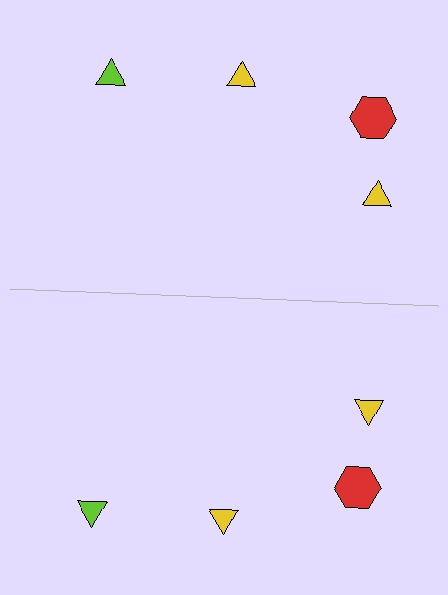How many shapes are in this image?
There are 8 shapes in this image.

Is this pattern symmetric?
Yes, this pattern has bilateral (reflection) symmetry.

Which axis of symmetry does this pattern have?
The pattern has a horizontal axis of symmetry running through the center of the image.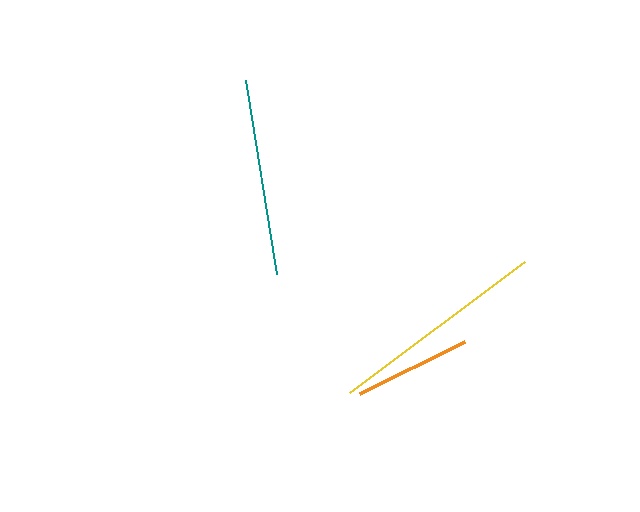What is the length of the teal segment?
The teal segment is approximately 196 pixels long.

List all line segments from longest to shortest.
From longest to shortest: yellow, teal, orange.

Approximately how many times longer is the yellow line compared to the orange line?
The yellow line is approximately 1.9 times the length of the orange line.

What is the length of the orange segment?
The orange segment is approximately 117 pixels long.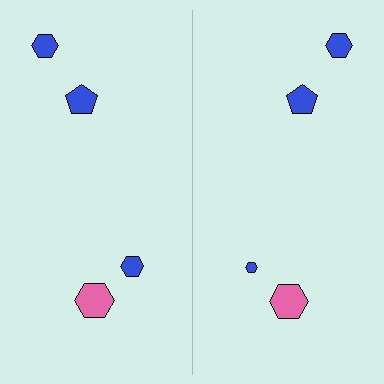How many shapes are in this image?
There are 8 shapes in this image.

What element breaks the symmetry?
The blue hexagon on the right side has a different size than its mirror counterpart.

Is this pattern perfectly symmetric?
No, the pattern is not perfectly symmetric. The blue hexagon on the right side has a different size than its mirror counterpart.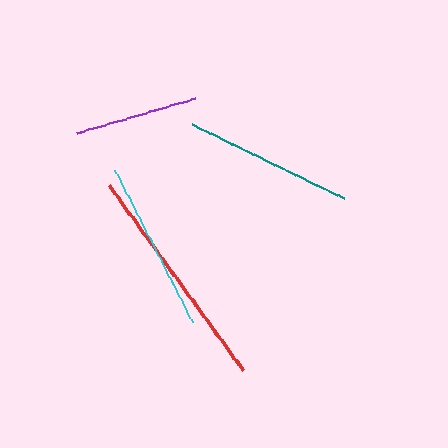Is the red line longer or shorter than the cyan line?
The red line is longer than the cyan line.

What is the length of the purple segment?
The purple segment is approximately 123 pixels long.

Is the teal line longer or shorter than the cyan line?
The cyan line is longer than the teal line.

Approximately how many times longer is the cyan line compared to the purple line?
The cyan line is approximately 1.4 times the length of the purple line.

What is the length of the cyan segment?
The cyan segment is approximately 170 pixels long.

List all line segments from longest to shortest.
From longest to shortest: red, cyan, teal, purple.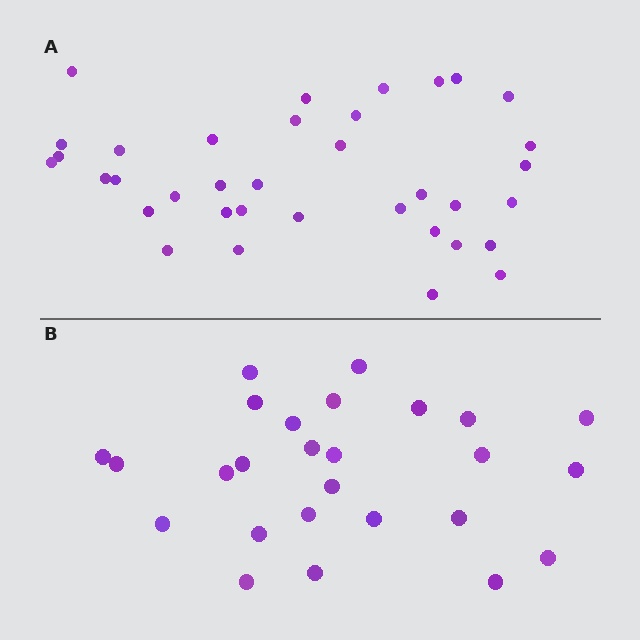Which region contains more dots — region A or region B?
Region A (the top region) has more dots.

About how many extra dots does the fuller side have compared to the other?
Region A has roughly 10 or so more dots than region B.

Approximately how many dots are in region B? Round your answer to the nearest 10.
About 30 dots. (The exact count is 26, which rounds to 30.)